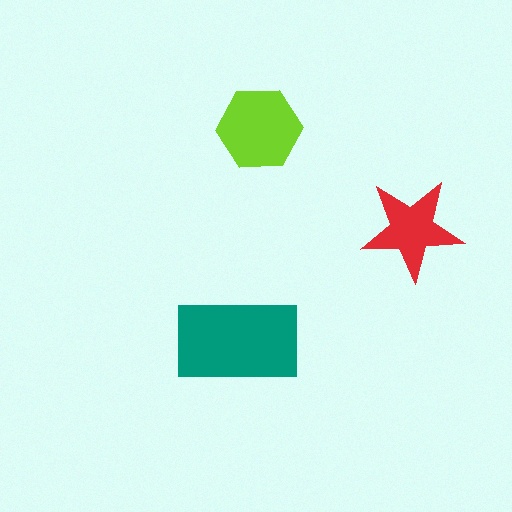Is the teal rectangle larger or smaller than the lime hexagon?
Larger.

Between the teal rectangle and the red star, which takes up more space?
The teal rectangle.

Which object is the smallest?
The red star.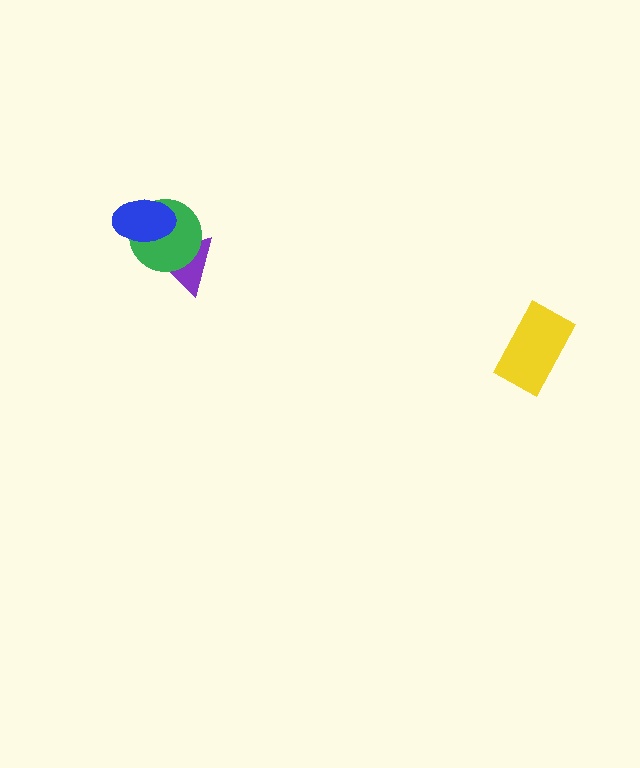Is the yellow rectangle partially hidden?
No, no other shape covers it.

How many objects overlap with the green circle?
2 objects overlap with the green circle.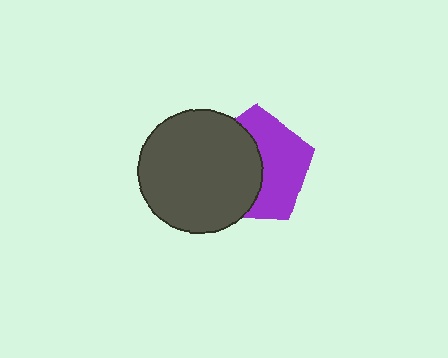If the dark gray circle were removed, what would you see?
You would see the complete purple pentagon.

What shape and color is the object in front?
The object in front is a dark gray circle.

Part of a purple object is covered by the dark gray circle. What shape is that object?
It is a pentagon.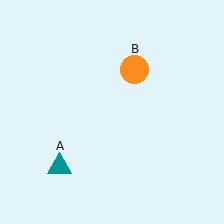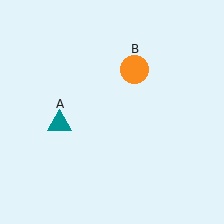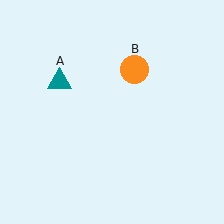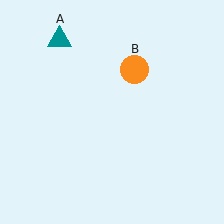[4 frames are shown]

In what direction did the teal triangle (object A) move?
The teal triangle (object A) moved up.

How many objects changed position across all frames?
1 object changed position: teal triangle (object A).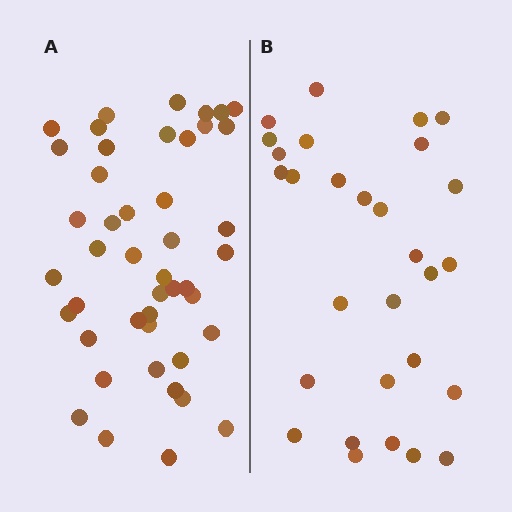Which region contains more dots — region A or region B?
Region A (the left region) has more dots.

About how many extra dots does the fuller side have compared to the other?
Region A has approximately 15 more dots than region B.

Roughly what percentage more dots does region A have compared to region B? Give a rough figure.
About 55% more.